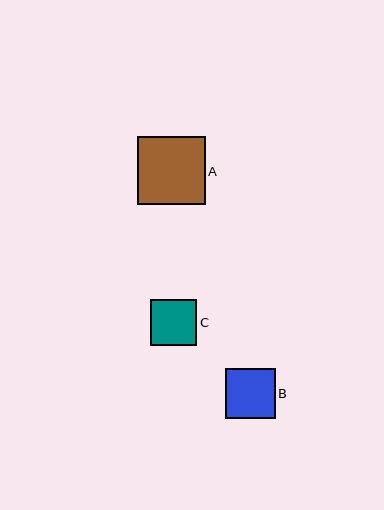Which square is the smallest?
Square C is the smallest with a size of approximately 46 pixels.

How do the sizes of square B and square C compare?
Square B and square C are approximately the same size.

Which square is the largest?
Square A is the largest with a size of approximately 68 pixels.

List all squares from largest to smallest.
From largest to smallest: A, B, C.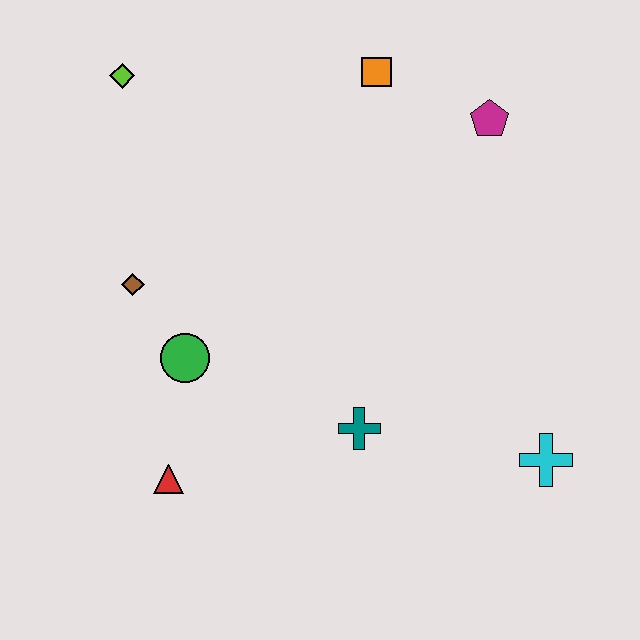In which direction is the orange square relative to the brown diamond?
The orange square is to the right of the brown diamond.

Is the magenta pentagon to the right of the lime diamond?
Yes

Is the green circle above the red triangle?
Yes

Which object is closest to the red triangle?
The green circle is closest to the red triangle.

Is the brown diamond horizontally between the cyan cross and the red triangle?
No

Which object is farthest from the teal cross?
The lime diamond is farthest from the teal cross.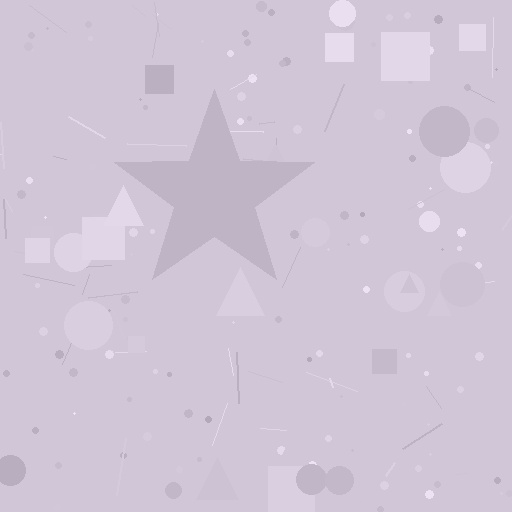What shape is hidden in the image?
A star is hidden in the image.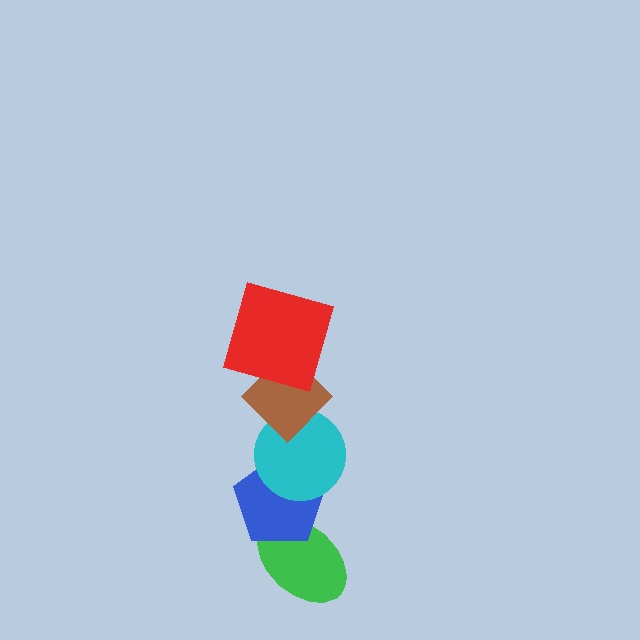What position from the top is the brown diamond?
The brown diamond is 2nd from the top.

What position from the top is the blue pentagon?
The blue pentagon is 4th from the top.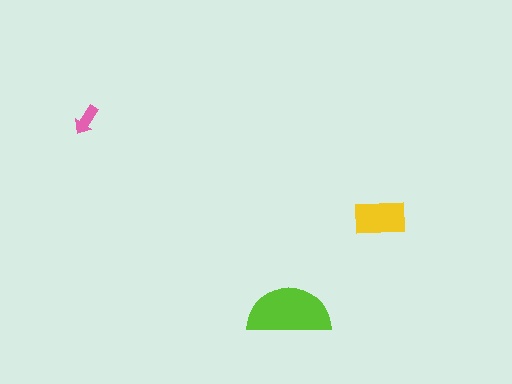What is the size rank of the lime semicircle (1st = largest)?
1st.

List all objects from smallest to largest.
The pink arrow, the yellow rectangle, the lime semicircle.